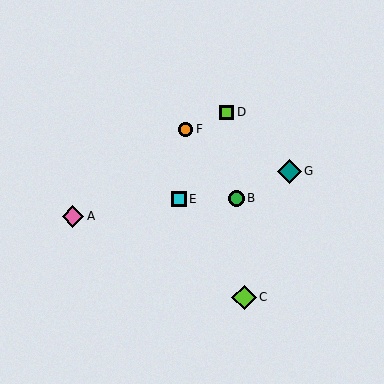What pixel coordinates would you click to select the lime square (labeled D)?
Click at (227, 112) to select the lime square D.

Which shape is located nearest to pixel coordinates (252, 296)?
The lime diamond (labeled C) at (244, 297) is nearest to that location.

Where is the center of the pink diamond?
The center of the pink diamond is at (73, 216).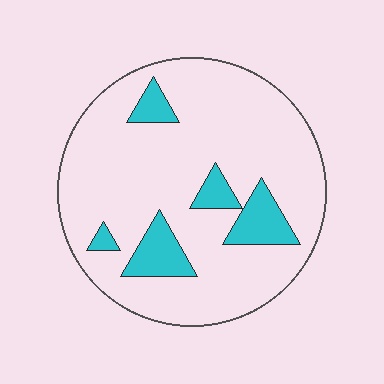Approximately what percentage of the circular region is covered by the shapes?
Approximately 15%.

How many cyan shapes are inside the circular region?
5.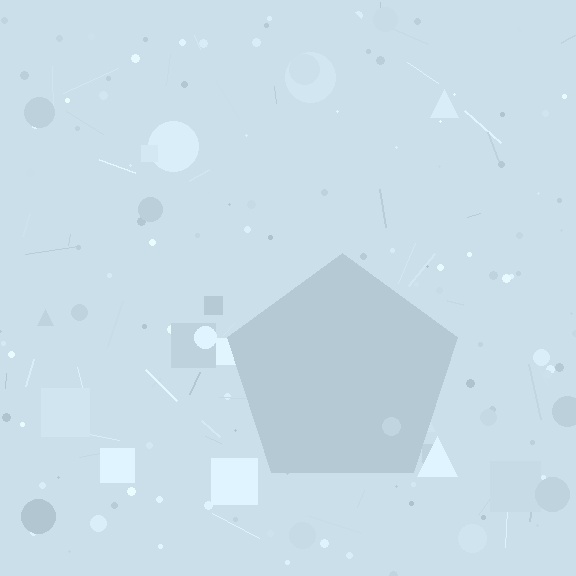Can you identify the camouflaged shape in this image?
The camouflaged shape is a pentagon.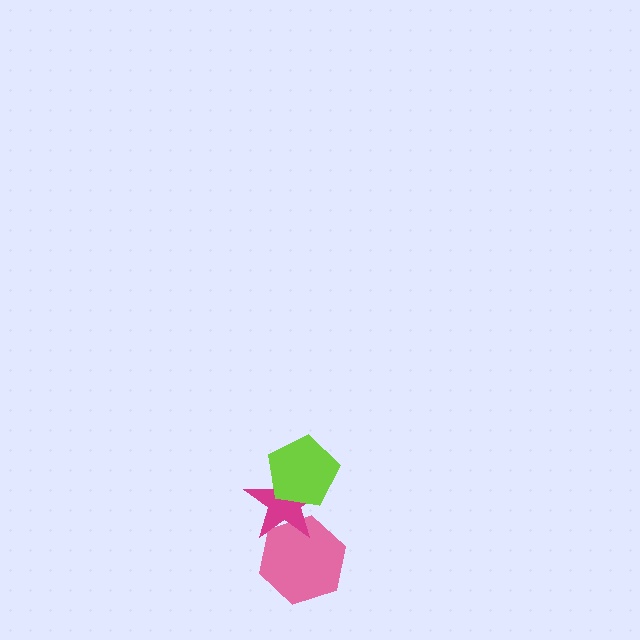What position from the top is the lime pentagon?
The lime pentagon is 1st from the top.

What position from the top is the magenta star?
The magenta star is 2nd from the top.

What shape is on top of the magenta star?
The lime pentagon is on top of the magenta star.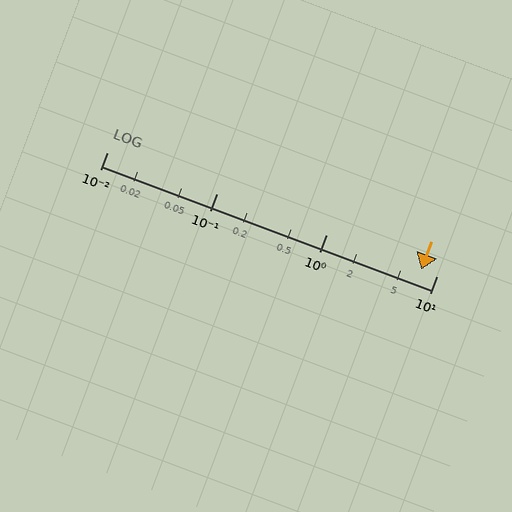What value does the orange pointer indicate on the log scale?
The pointer indicates approximately 7.2.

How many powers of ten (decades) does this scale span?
The scale spans 3 decades, from 0.01 to 10.